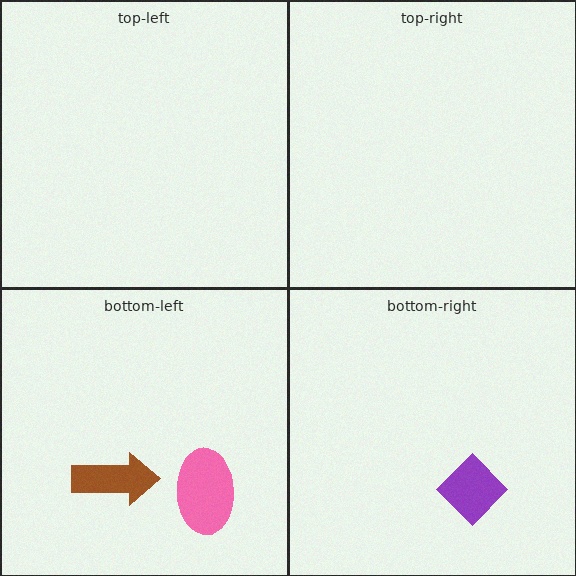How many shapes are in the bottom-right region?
1.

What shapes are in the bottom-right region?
The purple diamond.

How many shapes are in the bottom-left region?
2.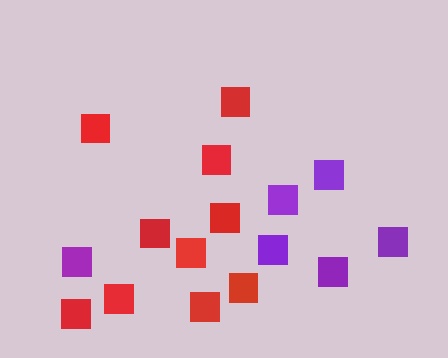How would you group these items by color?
There are 2 groups: one group of purple squares (6) and one group of red squares (10).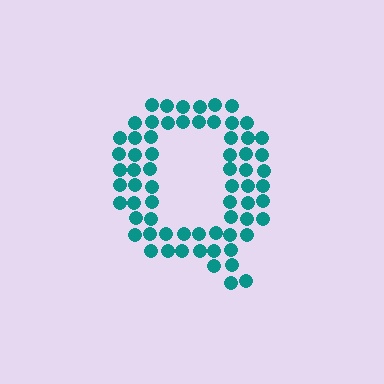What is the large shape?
The large shape is the letter Q.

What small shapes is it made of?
It is made of small circles.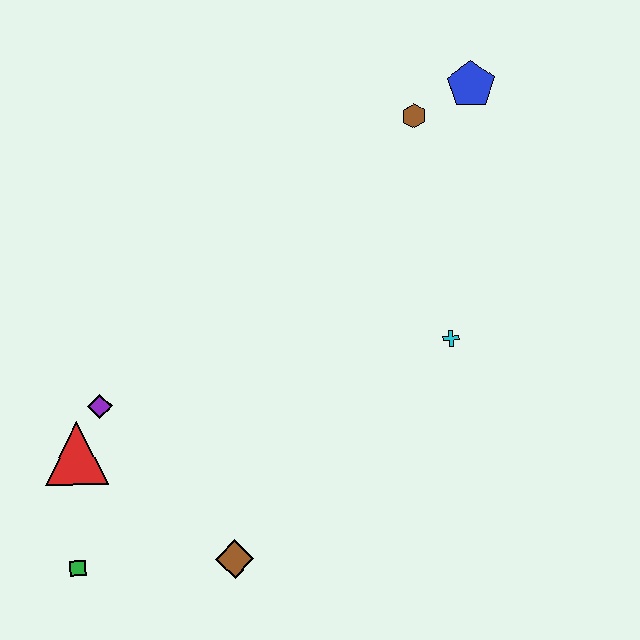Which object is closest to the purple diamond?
The red triangle is closest to the purple diamond.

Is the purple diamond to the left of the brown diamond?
Yes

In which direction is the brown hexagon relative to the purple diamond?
The brown hexagon is to the right of the purple diamond.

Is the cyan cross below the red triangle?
No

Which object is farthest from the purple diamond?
The blue pentagon is farthest from the purple diamond.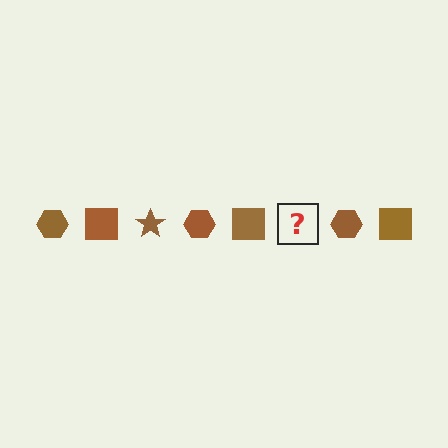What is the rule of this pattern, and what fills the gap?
The rule is that the pattern cycles through hexagon, square, star shapes in brown. The gap should be filled with a brown star.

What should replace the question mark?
The question mark should be replaced with a brown star.